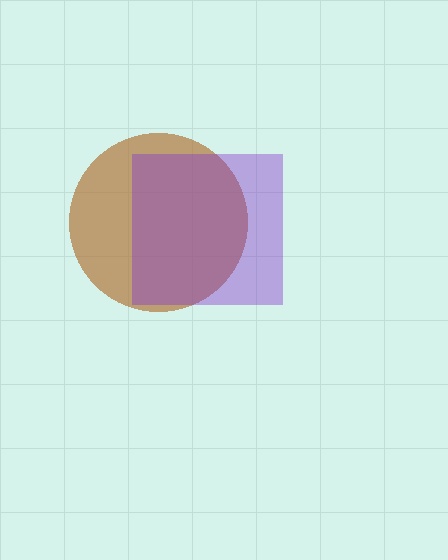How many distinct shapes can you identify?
There are 2 distinct shapes: a brown circle, a purple square.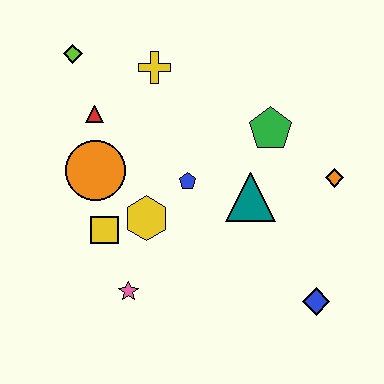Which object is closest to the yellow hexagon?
The yellow square is closest to the yellow hexagon.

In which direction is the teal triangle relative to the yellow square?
The teal triangle is to the right of the yellow square.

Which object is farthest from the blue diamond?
The lime diamond is farthest from the blue diamond.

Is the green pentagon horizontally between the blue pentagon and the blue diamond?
Yes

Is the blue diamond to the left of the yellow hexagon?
No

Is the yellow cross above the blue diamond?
Yes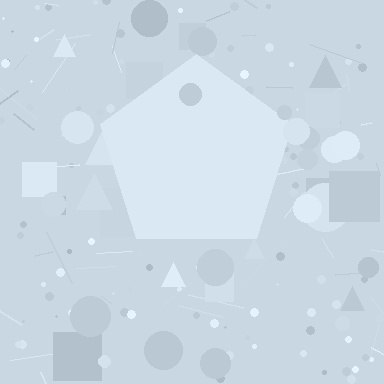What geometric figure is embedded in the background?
A pentagon is embedded in the background.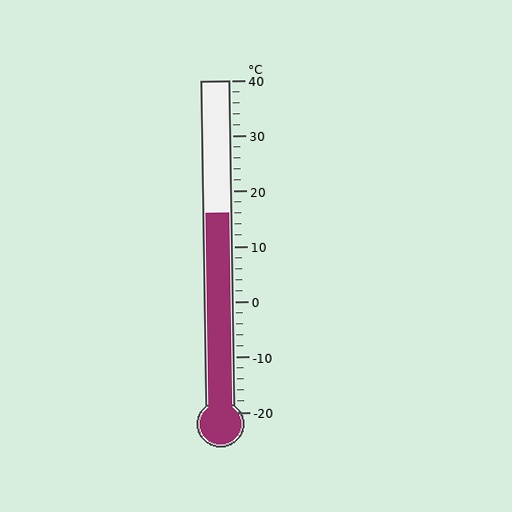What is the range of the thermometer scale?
The thermometer scale ranges from -20°C to 40°C.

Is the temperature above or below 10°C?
The temperature is above 10°C.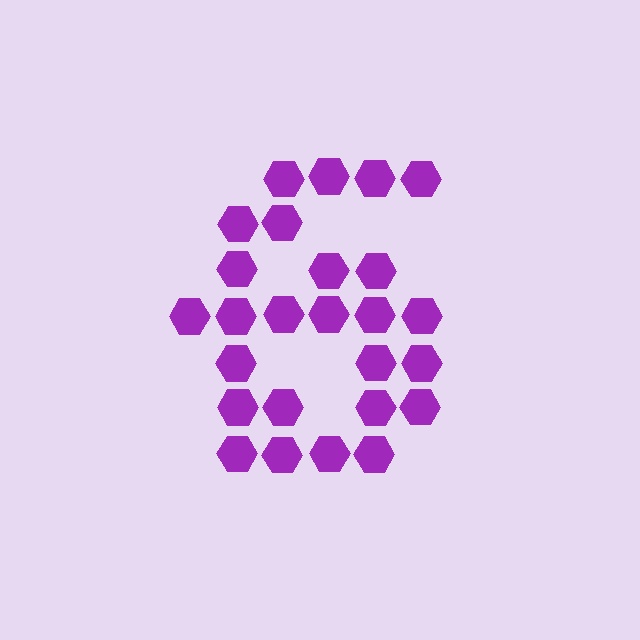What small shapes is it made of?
It is made of small hexagons.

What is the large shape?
The large shape is the digit 6.